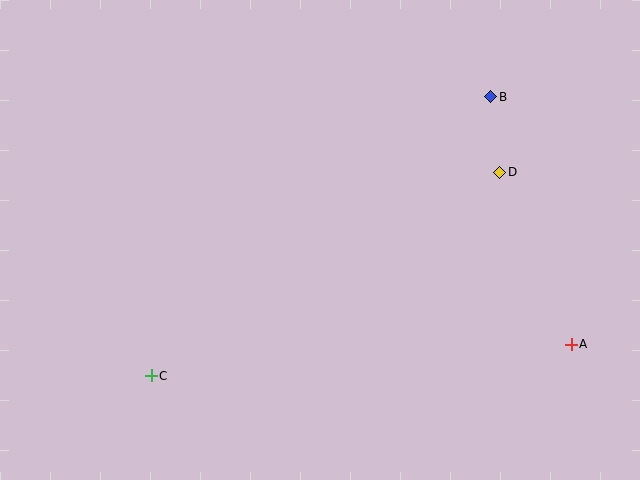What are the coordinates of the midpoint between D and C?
The midpoint between D and C is at (325, 274).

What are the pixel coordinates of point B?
Point B is at (491, 97).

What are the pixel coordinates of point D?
Point D is at (500, 172).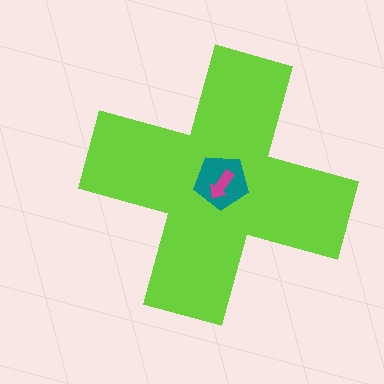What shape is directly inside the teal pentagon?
The magenta arrow.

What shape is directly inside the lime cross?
The teal pentagon.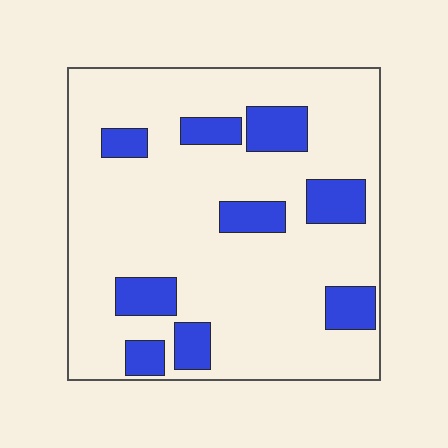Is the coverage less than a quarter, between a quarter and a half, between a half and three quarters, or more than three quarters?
Less than a quarter.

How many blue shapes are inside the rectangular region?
9.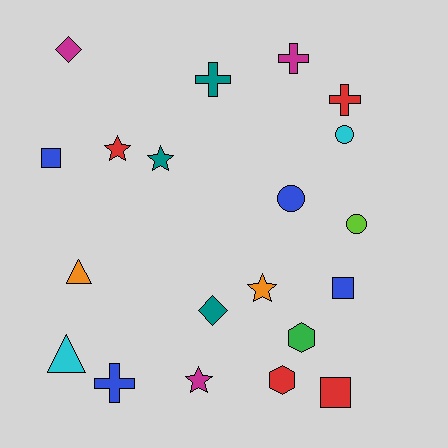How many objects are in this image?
There are 20 objects.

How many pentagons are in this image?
There are no pentagons.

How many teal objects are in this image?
There are 3 teal objects.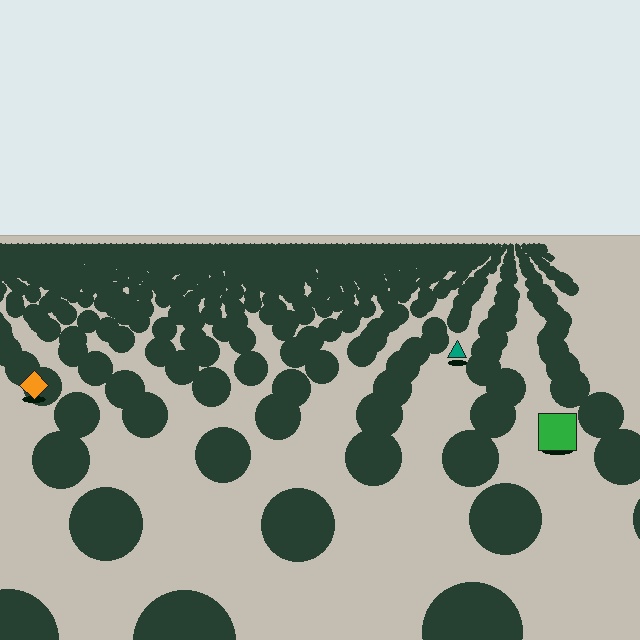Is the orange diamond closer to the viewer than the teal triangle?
Yes. The orange diamond is closer — you can tell from the texture gradient: the ground texture is coarser near it.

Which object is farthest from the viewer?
The teal triangle is farthest from the viewer. It appears smaller and the ground texture around it is denser.